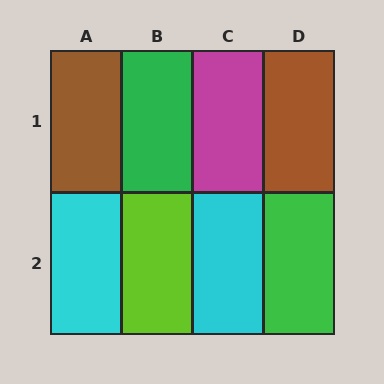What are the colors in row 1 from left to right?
Brown, green, magenta, brown.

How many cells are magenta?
1 cell is magenta.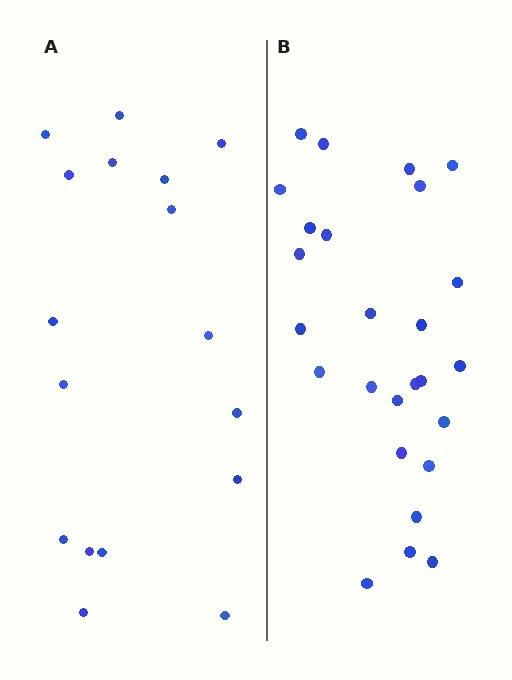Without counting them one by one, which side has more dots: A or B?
Region B (the right region) has more dots.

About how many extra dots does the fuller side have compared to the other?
Region B has roughly 8 or so more dots than region A.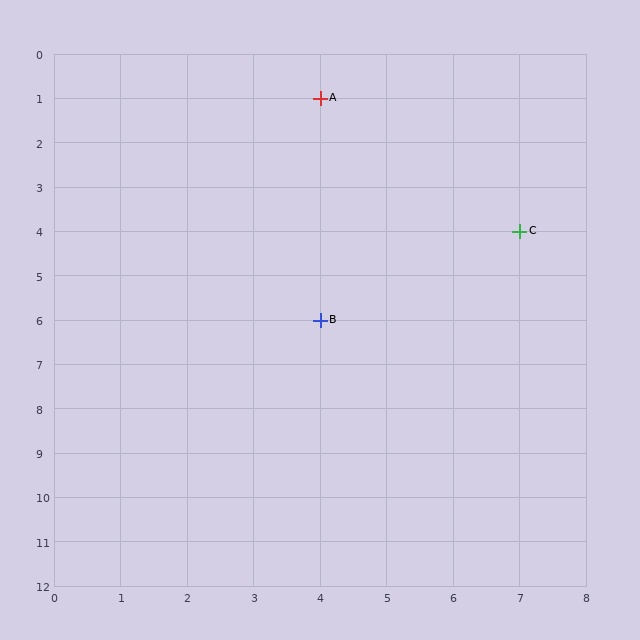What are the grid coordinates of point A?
Point A is at grid coordinates (4, 1).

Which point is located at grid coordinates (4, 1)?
Point A is at (4, 1).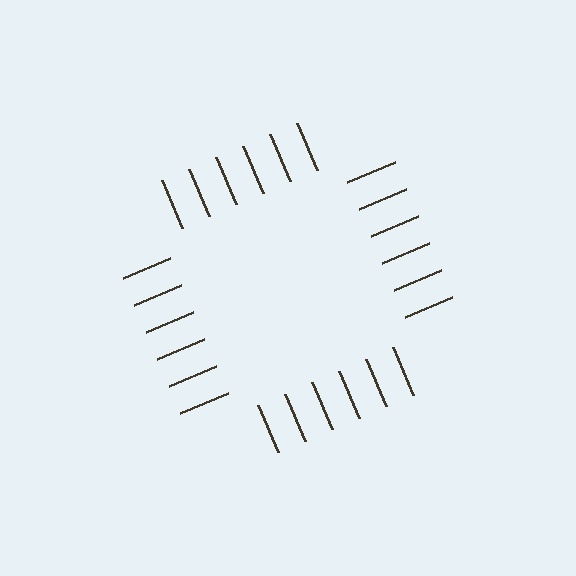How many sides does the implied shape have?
4 sides — the line-ends trace a square.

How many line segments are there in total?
24 — 6 along each of the 4 edges.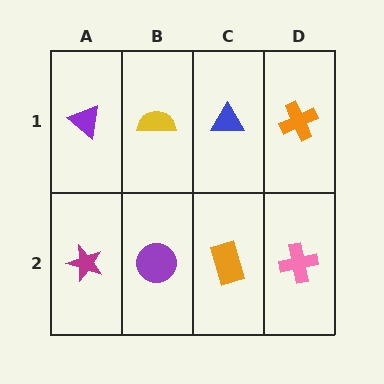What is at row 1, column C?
A blue triangle.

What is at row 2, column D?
A pink cross.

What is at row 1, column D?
An orange cross.